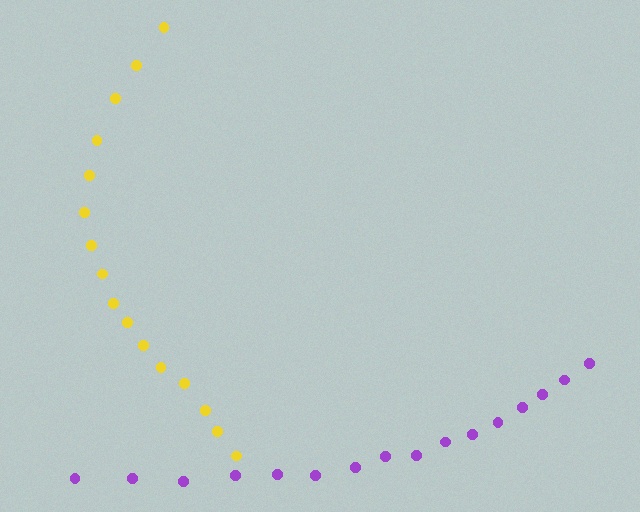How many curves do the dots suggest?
There are 2 distinct paths.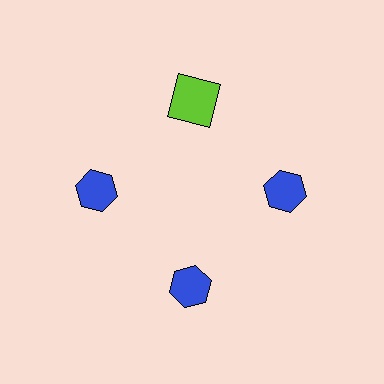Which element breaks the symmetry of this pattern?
The lime square at roughly the 12 o'clock position breaks the symmetry. All other shapes are blue hexagons.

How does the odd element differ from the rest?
It differs in both color (lime instead of blue) and shape (square instead of hexagon).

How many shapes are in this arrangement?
There are 4 shapes arranged in a ring pattern.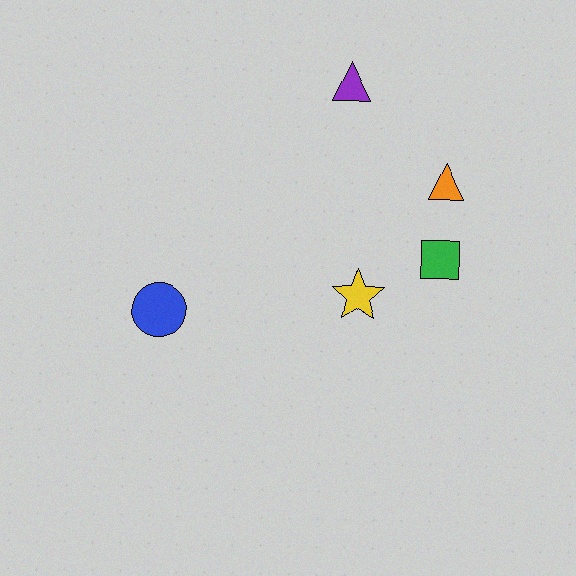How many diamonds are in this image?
There are no diamonds.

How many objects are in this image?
There are 5 objects.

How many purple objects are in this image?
There is 1 purple object.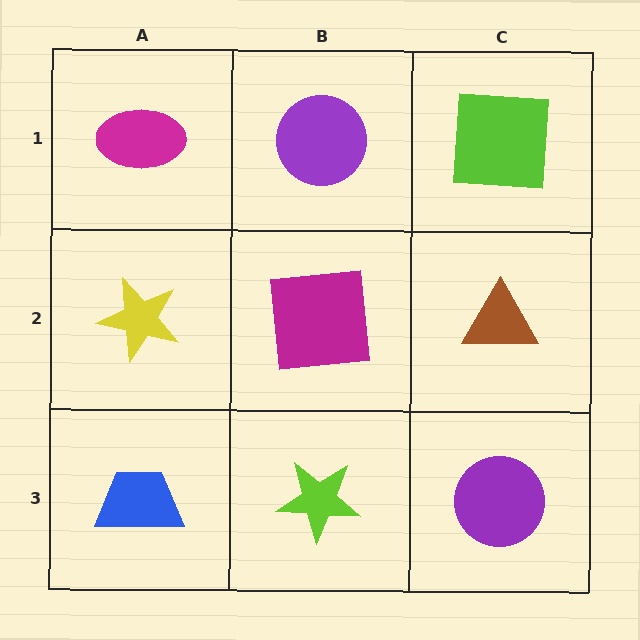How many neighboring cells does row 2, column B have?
4.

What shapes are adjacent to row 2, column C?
A lime square (row 1, column C), a purple circle (row 3, column C), a magenta square (row 2, column B).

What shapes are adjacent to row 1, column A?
A yellow star (row 2, column A), a purple circle (row 1, column B).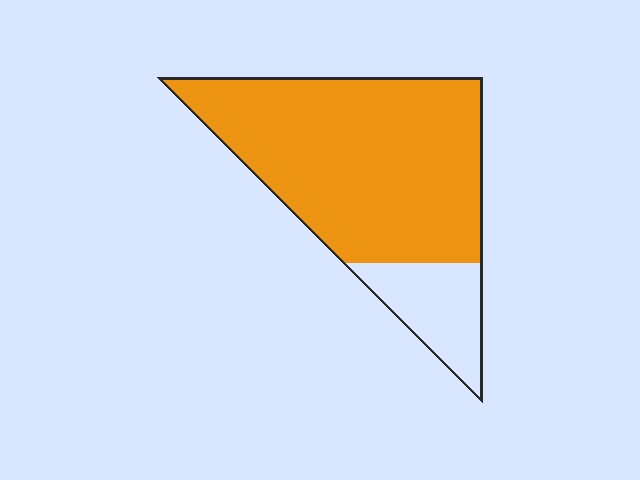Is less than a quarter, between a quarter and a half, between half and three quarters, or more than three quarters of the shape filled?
More than three quarters.